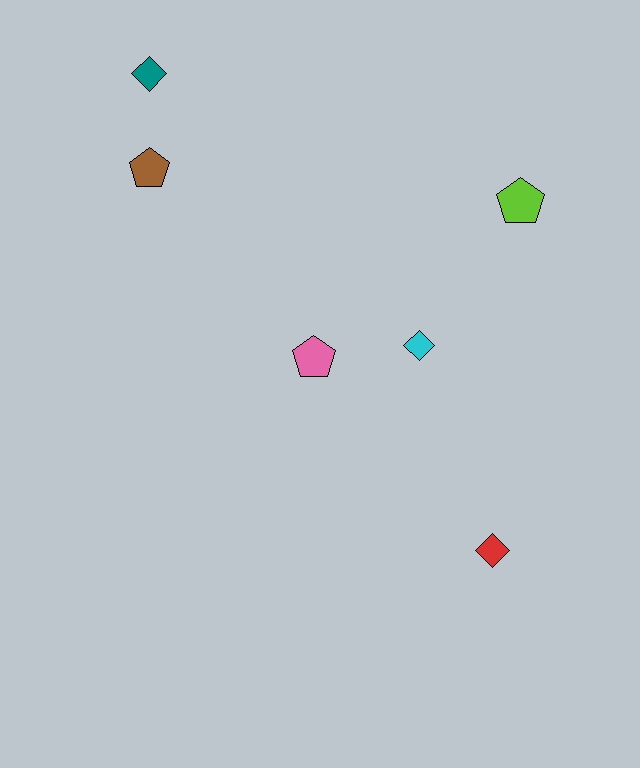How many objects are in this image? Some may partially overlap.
There are 6 objects.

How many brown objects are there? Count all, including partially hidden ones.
There is 1 brown object.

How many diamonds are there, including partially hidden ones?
There are 3 diamonds.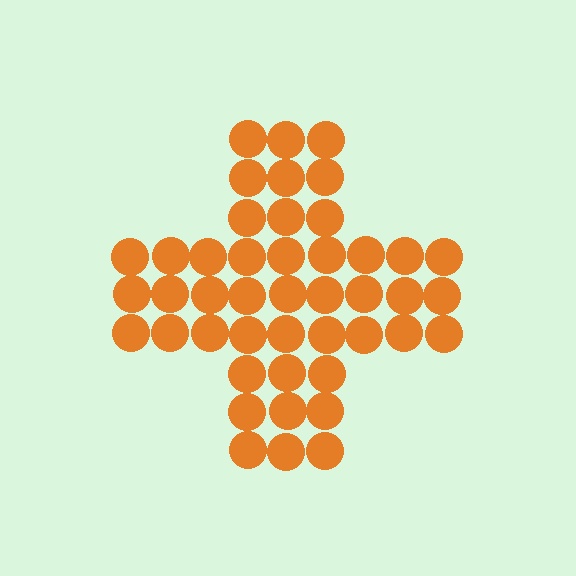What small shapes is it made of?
It is made of small circles.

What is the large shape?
The large shape is a cross.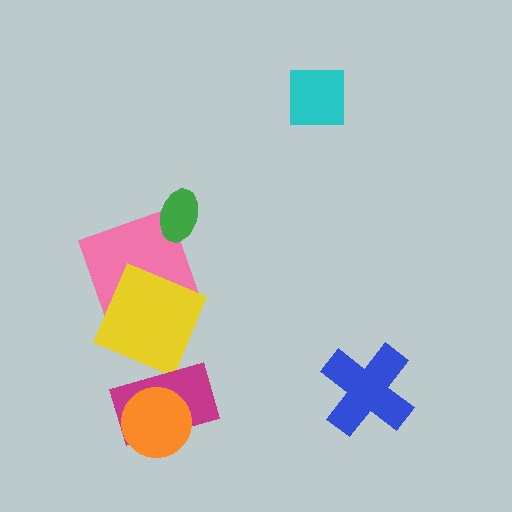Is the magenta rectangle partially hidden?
Yes, it is partially covered by another shape.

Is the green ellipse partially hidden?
No, no other shape covers it.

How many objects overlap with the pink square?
2 objects overlap with the pink square.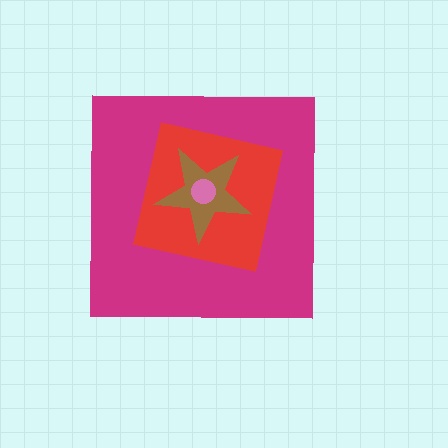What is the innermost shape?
The pink circle.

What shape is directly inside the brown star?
The pink circle.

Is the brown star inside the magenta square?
Yes.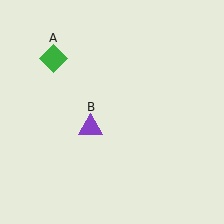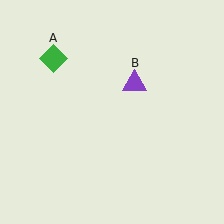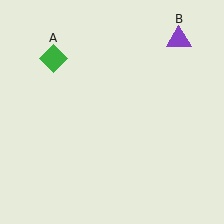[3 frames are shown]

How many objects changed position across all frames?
1 object changed position: purple triangle (object B).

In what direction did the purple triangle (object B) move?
The purple triangle (object B) moved up and to the right.